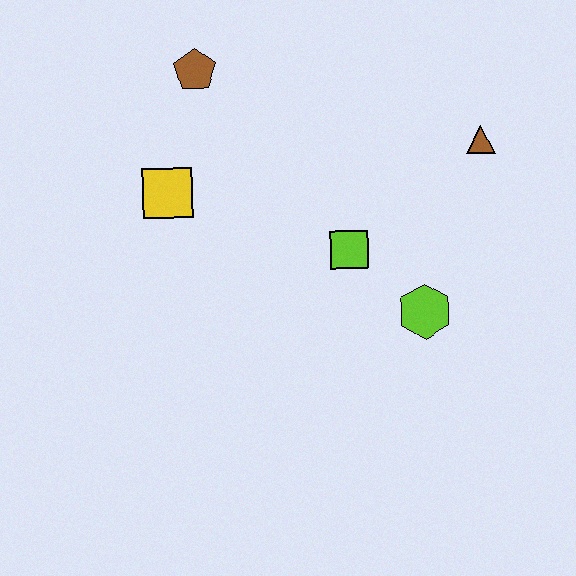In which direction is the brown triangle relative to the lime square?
The brown triangle is to the right of the lime square.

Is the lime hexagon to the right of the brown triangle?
No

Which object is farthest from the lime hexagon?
The brown pentagon is farthest from the lime hexagon.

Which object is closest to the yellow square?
The brown pentagon is closest to the yellow square.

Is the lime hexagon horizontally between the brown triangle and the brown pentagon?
Yes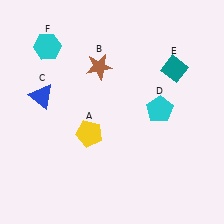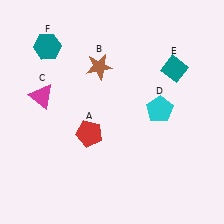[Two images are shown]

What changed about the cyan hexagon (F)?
In Image 1, F is cyan. In Image 2, it changed to teal.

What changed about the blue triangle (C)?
In Image 1, C is blue. In Image 2, it changed to magenta.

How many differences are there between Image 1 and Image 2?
There are 3 differences between the two images.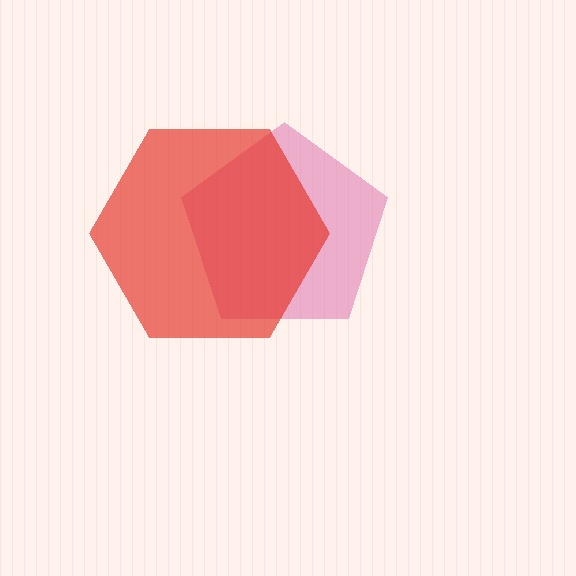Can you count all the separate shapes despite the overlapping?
Yes, there are 2 separate shapes.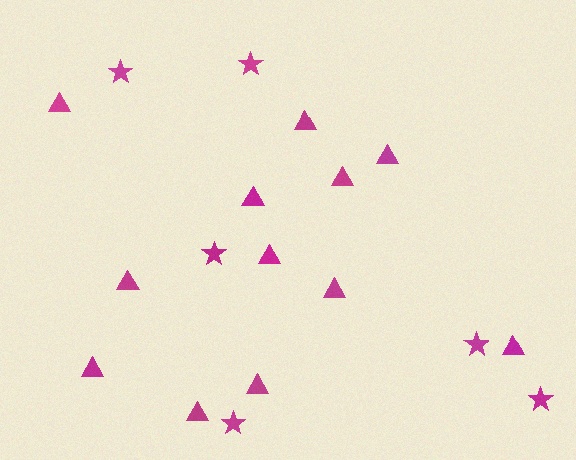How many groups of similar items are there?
There are 2 groups: one group of triangles (12) and one group of stars (6).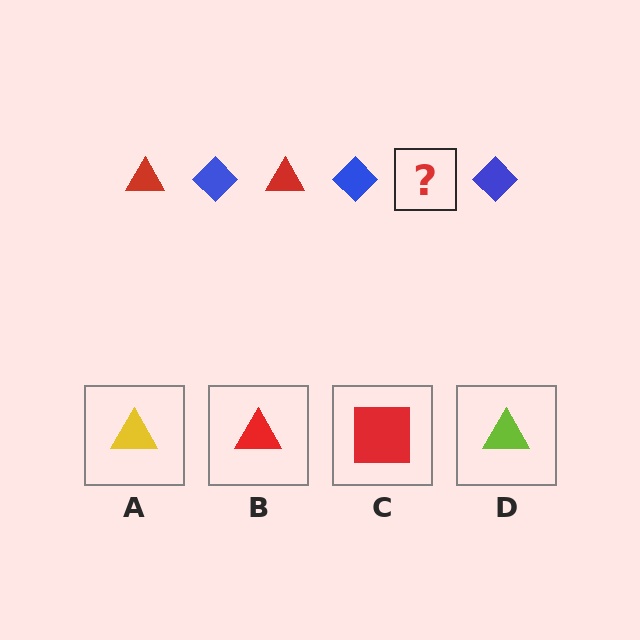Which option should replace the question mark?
Option B.